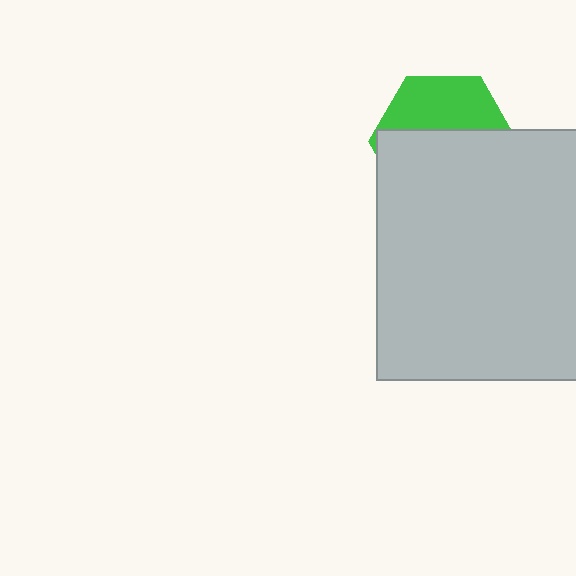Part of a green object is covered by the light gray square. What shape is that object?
It is a hexagon.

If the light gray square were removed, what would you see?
You would see the complete green hexagon.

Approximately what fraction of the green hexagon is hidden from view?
Roughly 61% of the green hexagon is hidden behind the light gray square.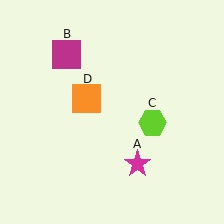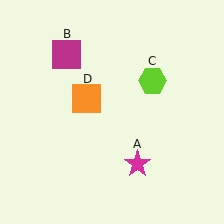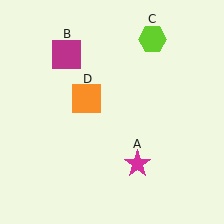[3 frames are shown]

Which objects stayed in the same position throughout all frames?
Magenta star (object A) and magenta square (object B) and orange square (object D) remained stationary.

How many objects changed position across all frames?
1 object changed position: lime hexagon (object C).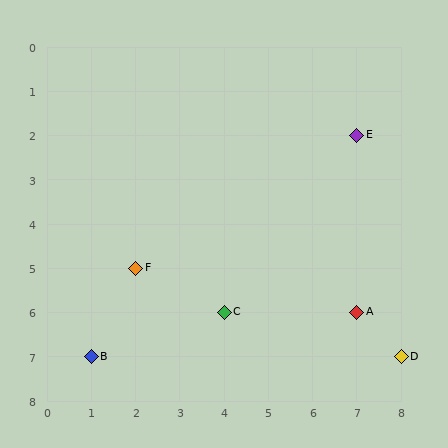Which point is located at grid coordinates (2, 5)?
Point F is at (2, 5).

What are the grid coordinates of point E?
Point E is at grid coordinates (7, 2).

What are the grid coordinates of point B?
Point B is at grid coordinates (1, 7).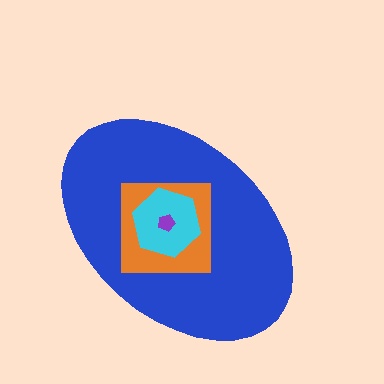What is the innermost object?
The purple pentagon.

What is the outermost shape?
The blue ellipse.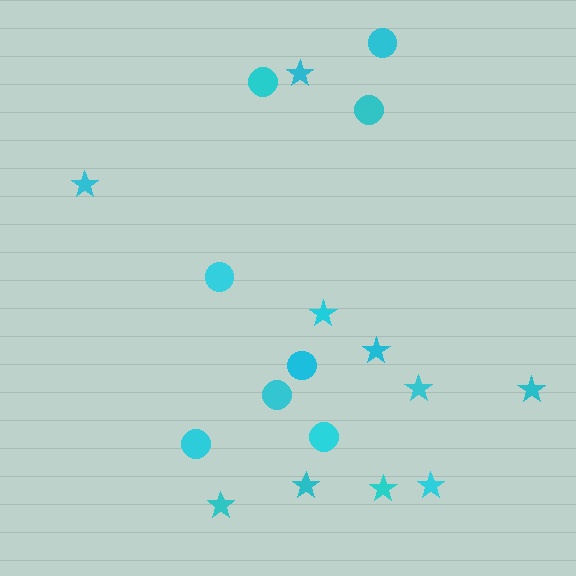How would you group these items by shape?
There are 2 groups: one group of stars (10) and one group of circles (8).